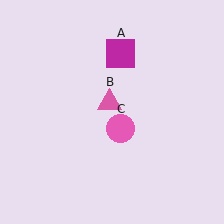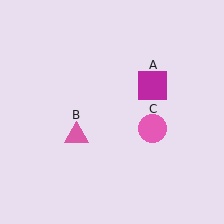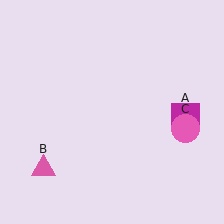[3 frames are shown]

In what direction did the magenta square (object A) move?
The magenta square (object A) moved down and to the right.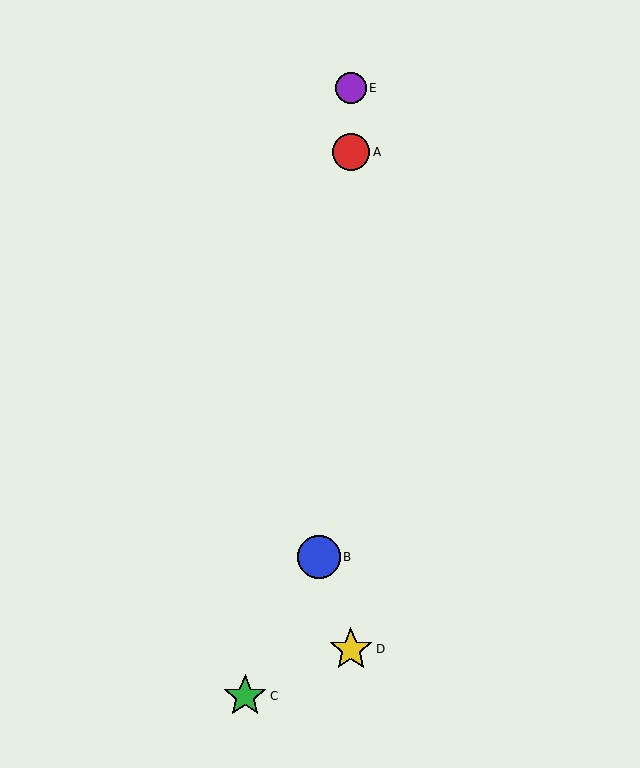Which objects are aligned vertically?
Objects A, D, E are aligned vertically.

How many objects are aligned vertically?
3 objects (A, D, E) are aligned vertically.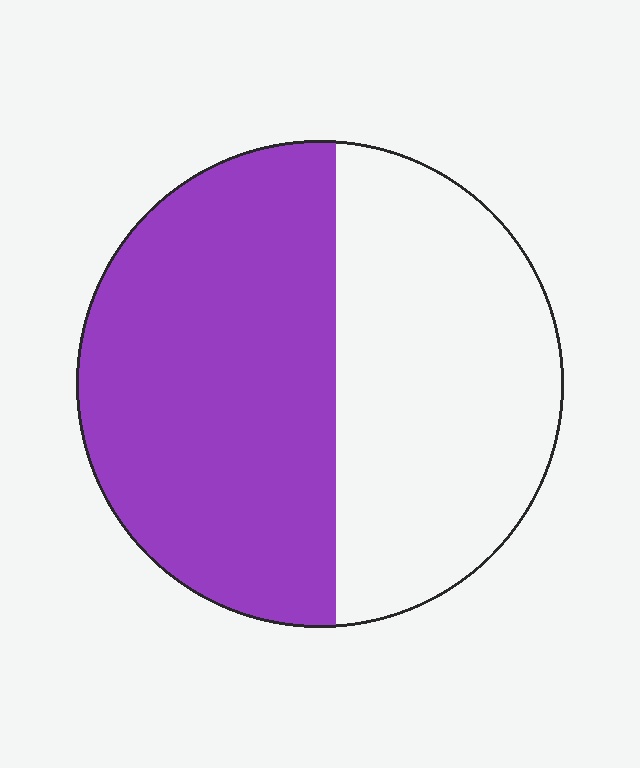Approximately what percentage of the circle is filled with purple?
Approximately 55%.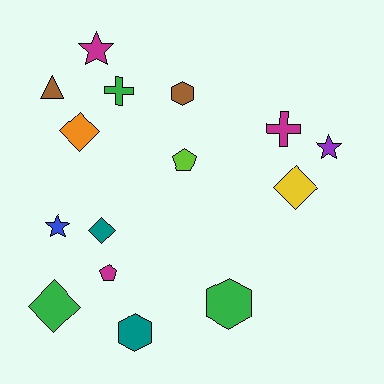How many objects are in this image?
There are 15 objects.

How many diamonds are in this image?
There are 4 diamonds.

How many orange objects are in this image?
There is 1 orange object.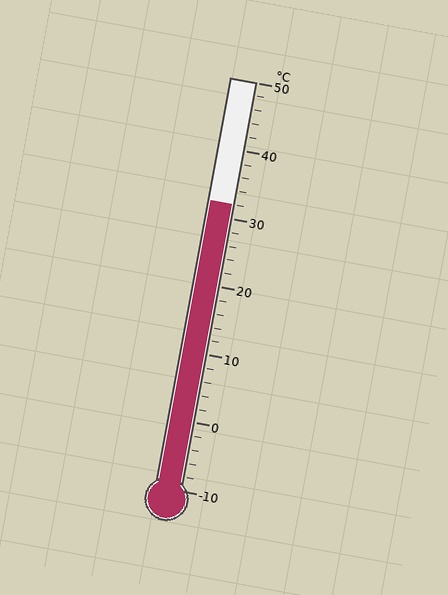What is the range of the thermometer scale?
The thermometer scale ranges from -10°C to 50°C.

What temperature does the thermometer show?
The thermometer shows approximately 32°C.